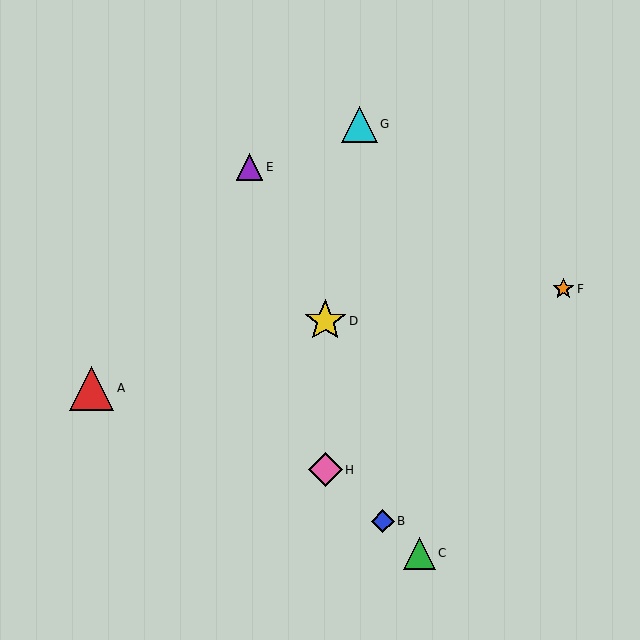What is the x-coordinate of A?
Object A is at x≈92.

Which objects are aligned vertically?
Objects D, H are aligned vertically.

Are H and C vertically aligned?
No, H is at x≈325 and C is at x≈419.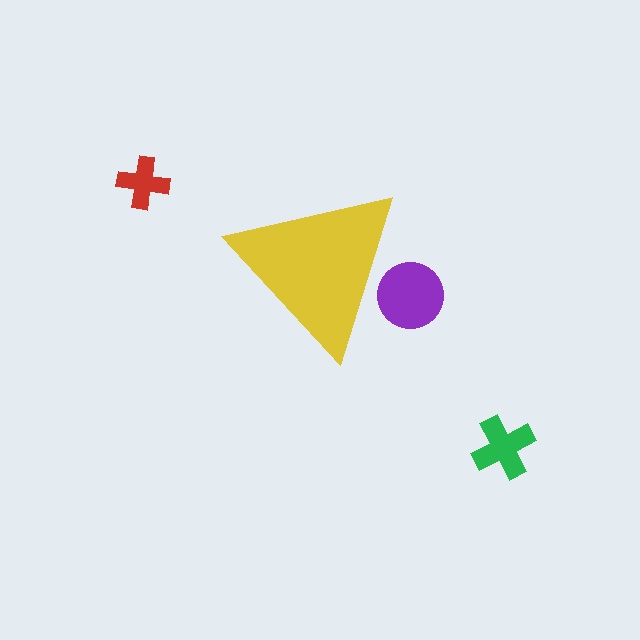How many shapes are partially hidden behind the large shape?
1 shape is partially hidden.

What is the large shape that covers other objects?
A yellow triangle.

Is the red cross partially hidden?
No, the red cross is fully visible.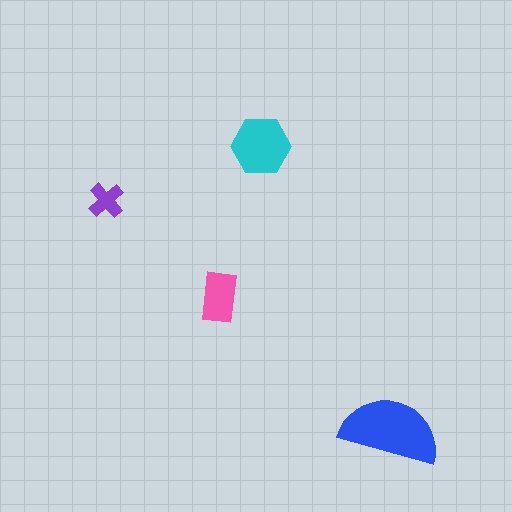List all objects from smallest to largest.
The purple cross, the pink rectangle, the cyan hexagon, the blue semicircle.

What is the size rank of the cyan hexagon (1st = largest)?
2nd.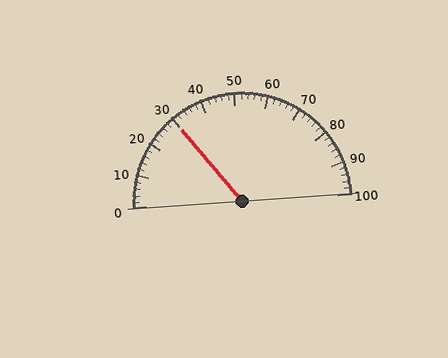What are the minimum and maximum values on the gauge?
The gauge ranges from 0 to 100.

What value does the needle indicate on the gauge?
The needle indicates approximately 30.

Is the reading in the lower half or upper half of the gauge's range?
The reading is in the lower half of the range (0 to 100).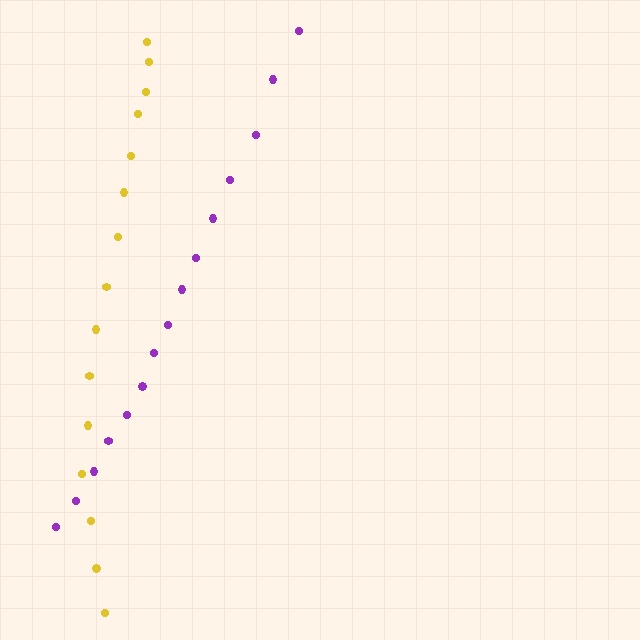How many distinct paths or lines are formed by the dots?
There are 2 distinct paths.